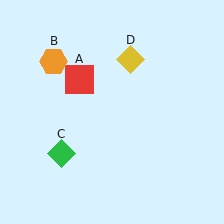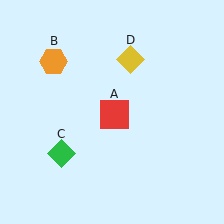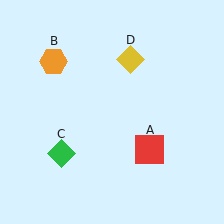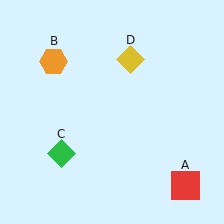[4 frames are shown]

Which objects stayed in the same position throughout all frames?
Orange hexagon (object B) and green diamond (object C) and yellow diamond (object D) remained stationary.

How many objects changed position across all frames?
1 object changed position: red square (object A).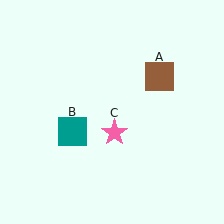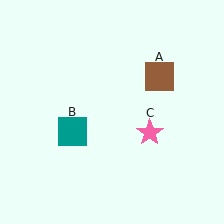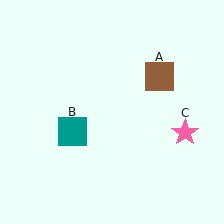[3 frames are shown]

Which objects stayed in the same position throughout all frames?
Brown square (object A) and teal square (object B) remained stationary.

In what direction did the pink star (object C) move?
The pink star (object C) moved right.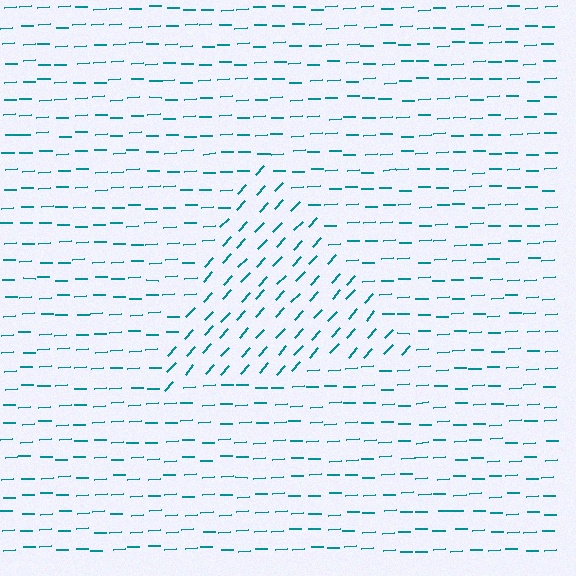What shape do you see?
I see a triangle.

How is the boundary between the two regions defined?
The boundary is defined purely by a change in line orientation (approximately 45 degrees difference). All lines are the same color and thickness.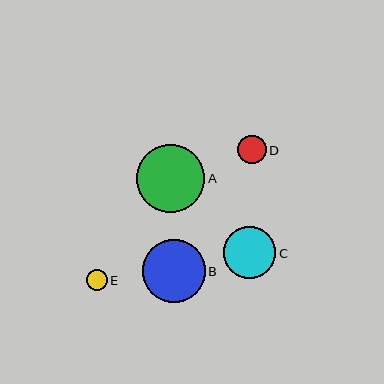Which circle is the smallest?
Circle E is the smallest with a size of approximately 21 pixels.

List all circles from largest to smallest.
From largest to smallest: A, B, C, D, E.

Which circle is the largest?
Circle A is the largest with a size of approximately 68 pixels.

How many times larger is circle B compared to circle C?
Circle B is approximately 1.2 times the size of circle C.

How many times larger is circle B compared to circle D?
Circle B is approximately 2.2 times the size of circle D.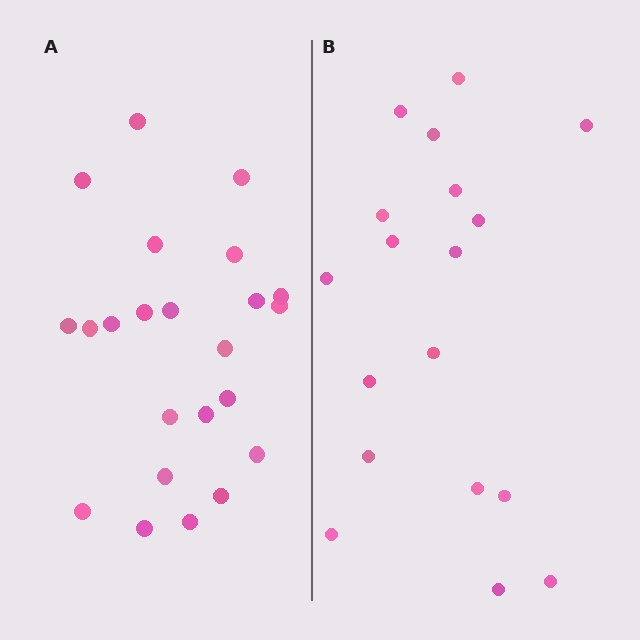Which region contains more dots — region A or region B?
Region A (the left region) has more dots.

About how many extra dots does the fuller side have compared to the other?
Region A has about 5 more dots than region B.